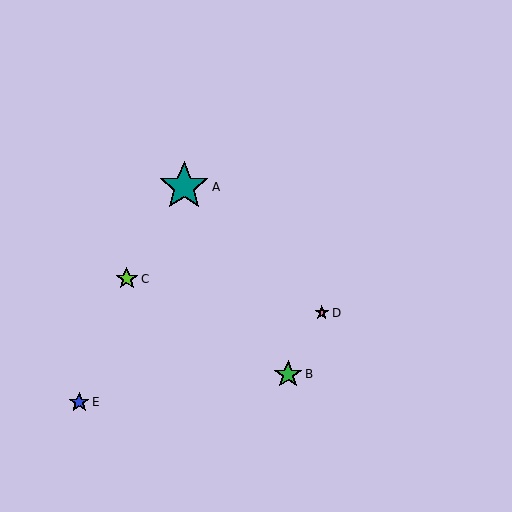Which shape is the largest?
The teal star (labeled A) is the largest.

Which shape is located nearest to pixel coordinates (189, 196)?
The teal star (labeled A) at (184, 187) is nearest to that location.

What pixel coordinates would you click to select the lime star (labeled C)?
Click at (127, 279) to select the lime star C.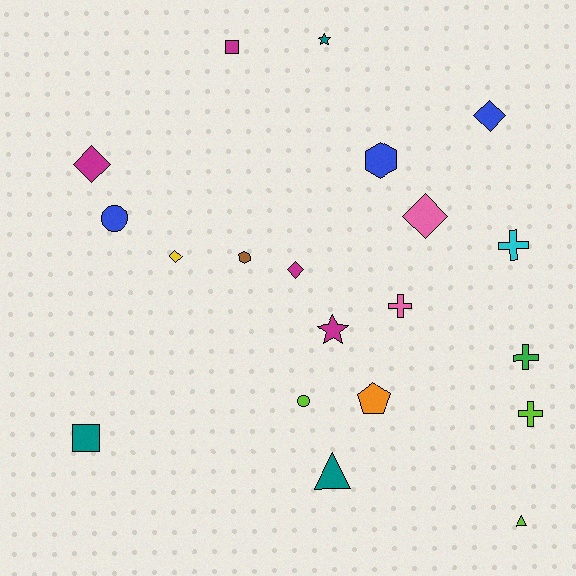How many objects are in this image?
There are 20 objects.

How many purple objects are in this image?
There are no purple objects.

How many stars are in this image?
There are 2 stars.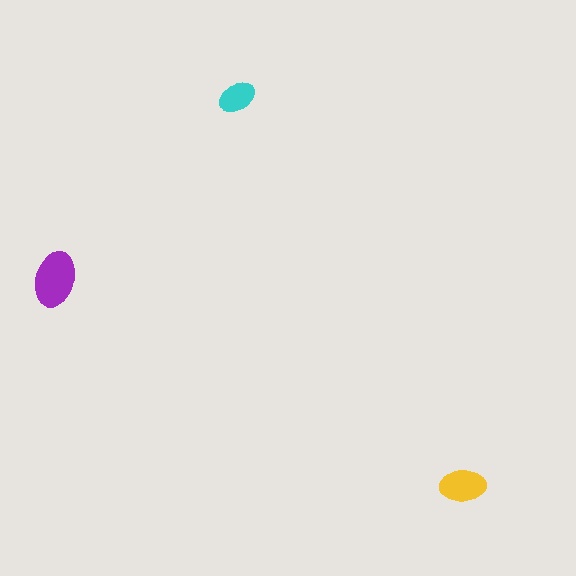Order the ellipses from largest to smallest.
the purple one, the yellow one, the cyan one.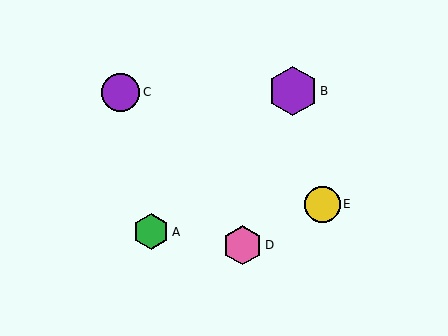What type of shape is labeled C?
Shape C is a purple circle.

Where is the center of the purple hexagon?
The center of the purple hexagon is at (293, 91).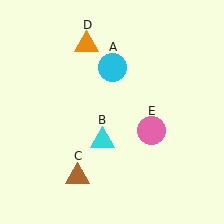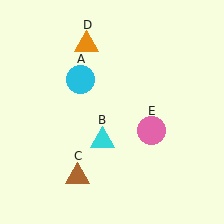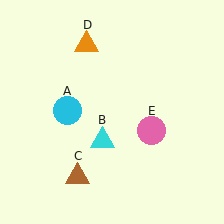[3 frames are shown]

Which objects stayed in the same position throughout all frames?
Cyan triangle (object B) and brown triangle (object C) and orange triangle (object D) and pink circle (object E) remained stationary.